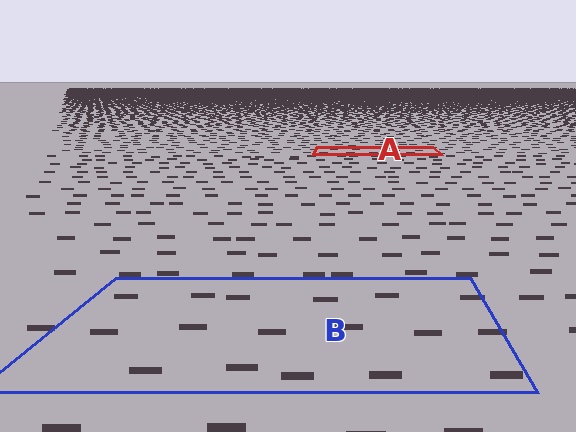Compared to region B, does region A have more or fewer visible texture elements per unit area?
Region A has more texture elements per unit area — they are packed more densely because it is farther away.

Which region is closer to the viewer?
Region B is closer. The texture elements there are larger and more spread out.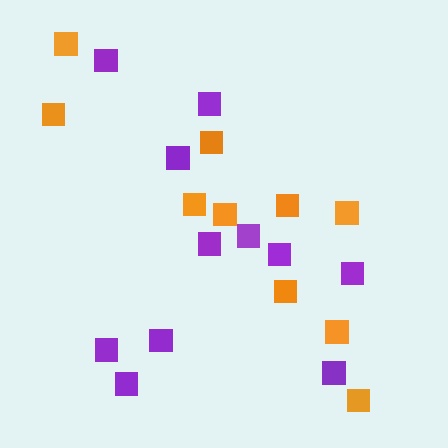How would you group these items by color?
There are 2 groups: one group of orange squares (10) and one group of purple squares (11).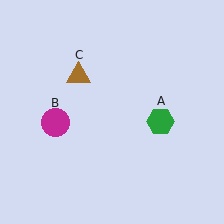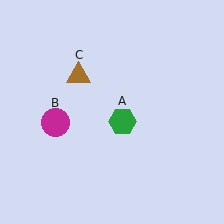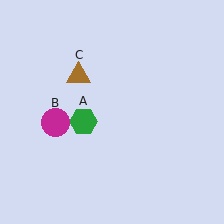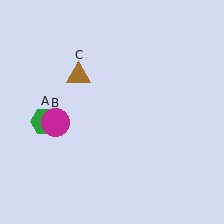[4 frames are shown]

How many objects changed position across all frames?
1 object changed position: green hexagon (object A).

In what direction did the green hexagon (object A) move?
The green hexagon (object A) moved left.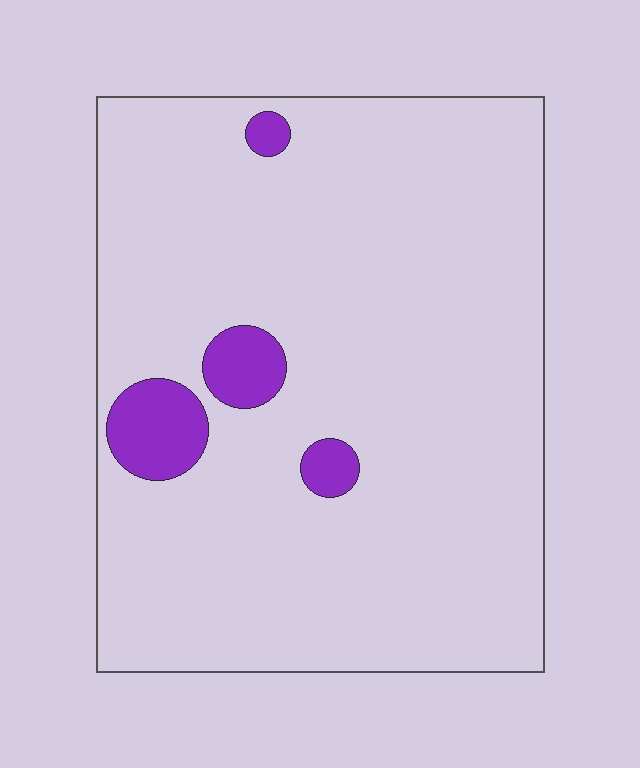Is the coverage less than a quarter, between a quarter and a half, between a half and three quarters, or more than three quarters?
Less than a quarter.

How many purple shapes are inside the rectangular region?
4.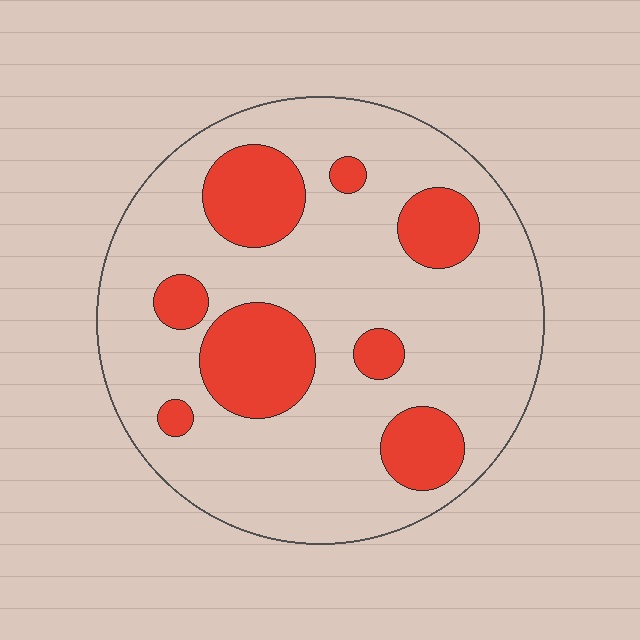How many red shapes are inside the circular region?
8.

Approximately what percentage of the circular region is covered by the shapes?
Approximately 25%.